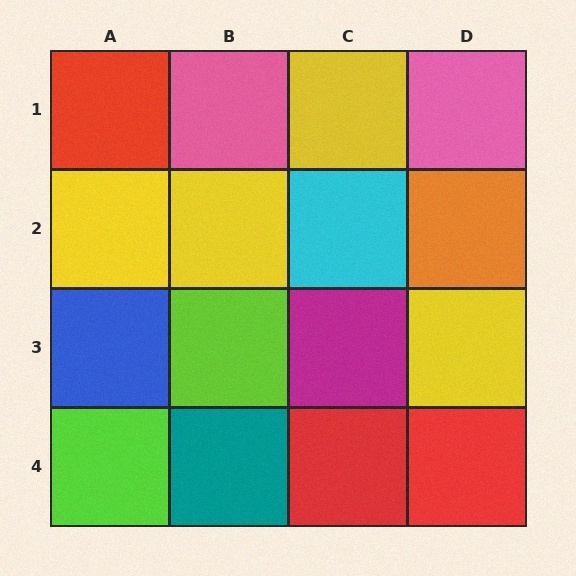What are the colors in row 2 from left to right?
Yellow, yellow, cyan, orange.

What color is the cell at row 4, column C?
Red.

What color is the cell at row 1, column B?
Pink.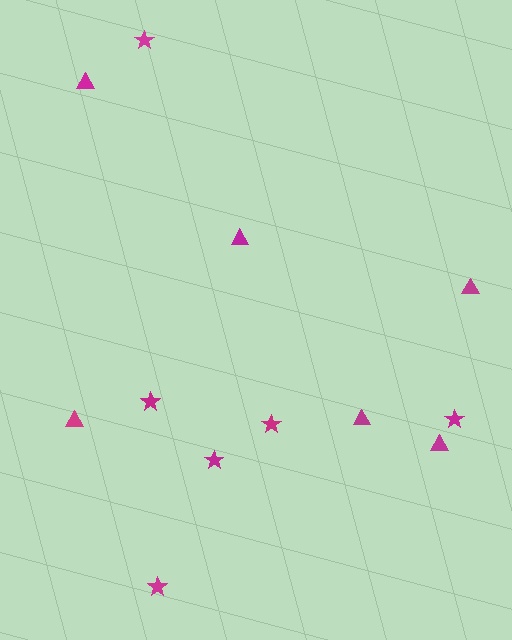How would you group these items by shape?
There are 2 groups: one group of stars (6) and one group of triangles (6).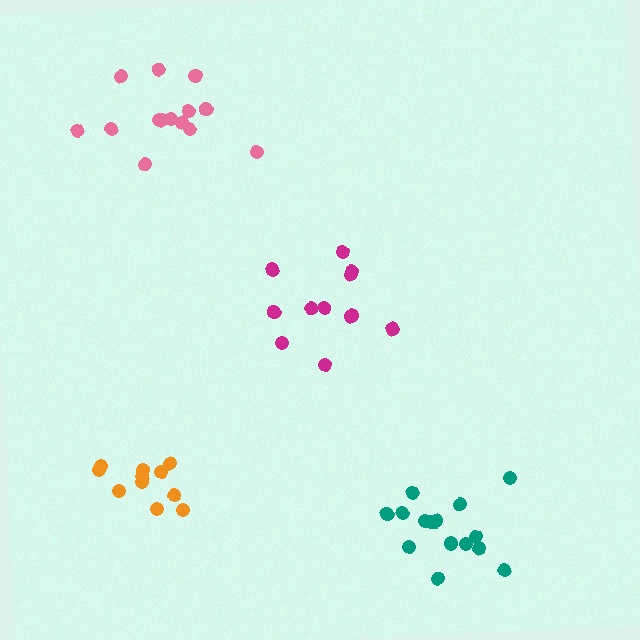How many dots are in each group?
Group 1: 15 dots, Group 2: 14 dots, Group 3: 11 dots, Group 4: 11 dots (51 total).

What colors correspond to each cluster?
The clusters are colored: teal, pink, magenta, orange.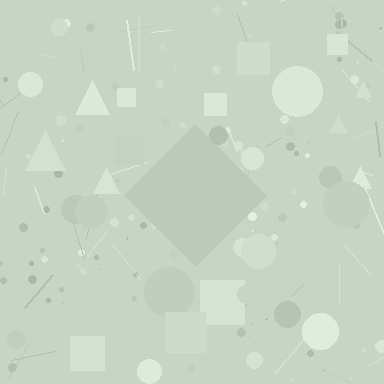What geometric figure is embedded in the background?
A diamond is embedded in the background.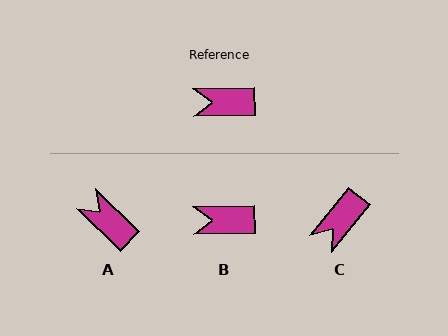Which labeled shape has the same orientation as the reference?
B.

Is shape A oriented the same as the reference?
No, it is off by about 45 degrees.